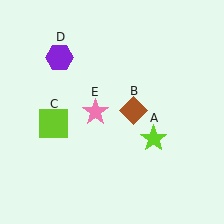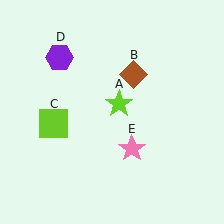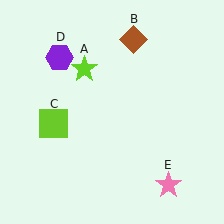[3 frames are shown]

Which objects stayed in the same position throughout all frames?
Lime square (object C) and purple hexagon (object D) remained stationary.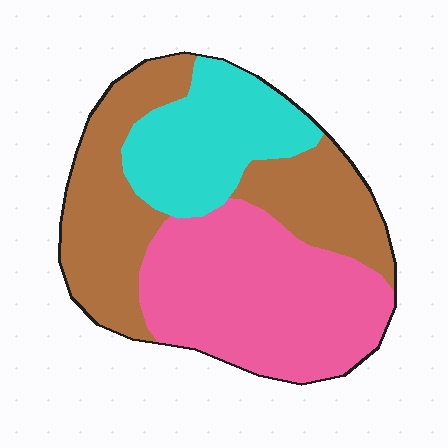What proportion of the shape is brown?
Brown takes up about three eighths (3/8) of the shape.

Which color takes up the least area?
Cyan, at roughly 25%.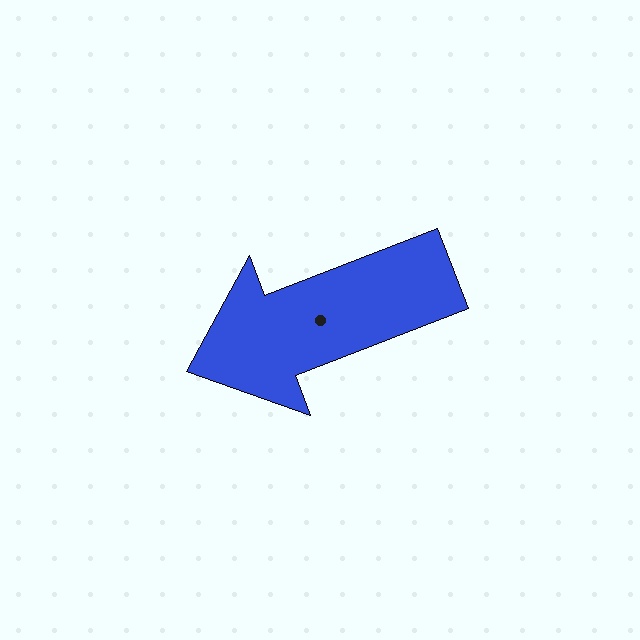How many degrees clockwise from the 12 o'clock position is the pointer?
Approximately 249 degrees.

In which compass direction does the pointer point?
West.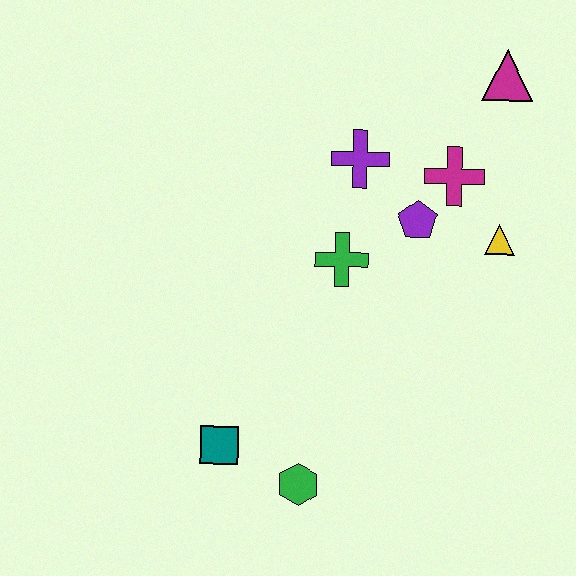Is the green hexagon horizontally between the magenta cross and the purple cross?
No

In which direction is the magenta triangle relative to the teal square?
The magenta triangle is above the teal square.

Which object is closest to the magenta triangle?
The magenta cross is closest to the magenta triangle.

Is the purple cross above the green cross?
Yes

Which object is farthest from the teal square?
The magenta triangle is farthest from the teal square.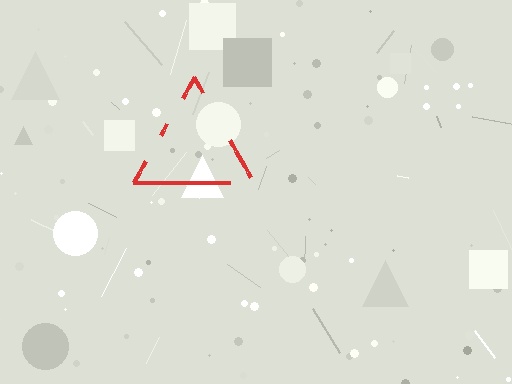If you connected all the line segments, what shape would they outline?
They would outline a triangle.